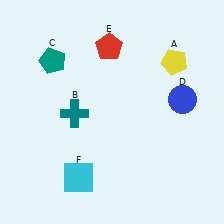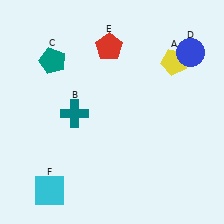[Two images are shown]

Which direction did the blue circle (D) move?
The blue circle (D) moved up.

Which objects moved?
The objects that moved are: the blue circle (D), the cyan square (F).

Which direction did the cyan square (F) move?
The cyan square (F) moved left.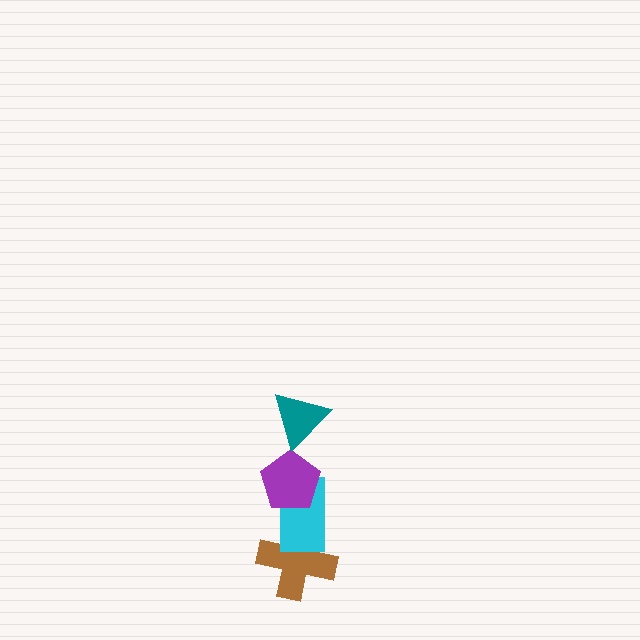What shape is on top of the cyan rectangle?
The purple pentagon is on top of the cyan rectangle.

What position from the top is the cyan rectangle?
The cyan rectangle is 3rd from the top.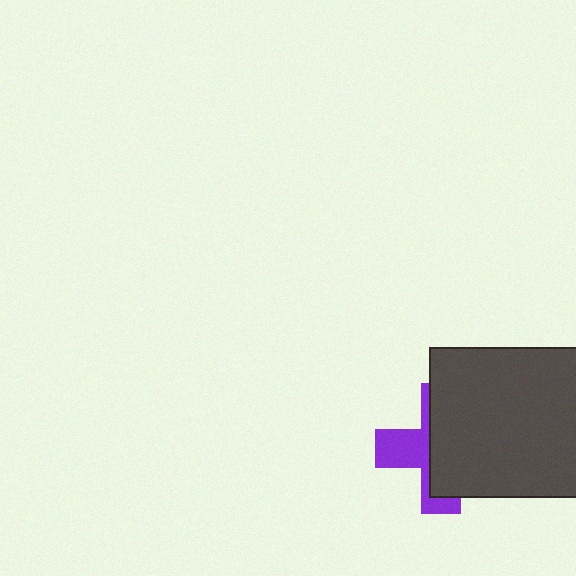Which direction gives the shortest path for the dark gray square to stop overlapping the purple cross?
Moving right gives the shortest separation.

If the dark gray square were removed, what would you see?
You would see the complete purple cross.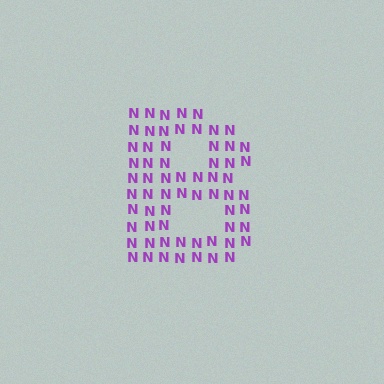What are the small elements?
The small elements are letter N's.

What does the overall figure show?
The overall figure shows the letter B.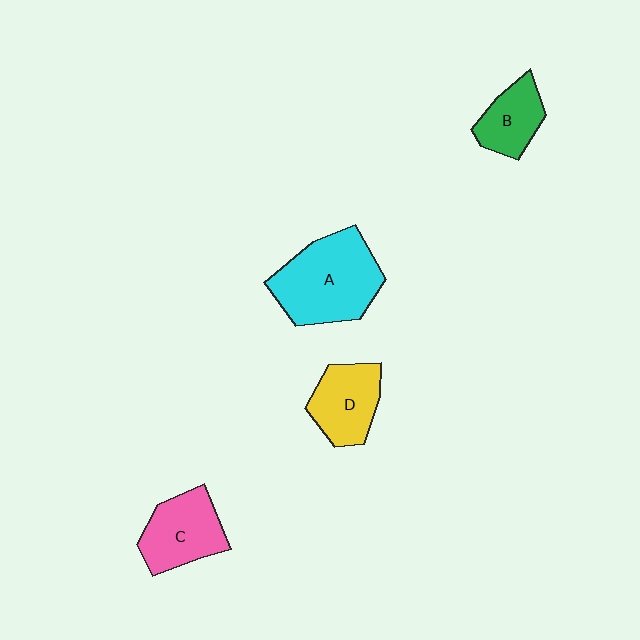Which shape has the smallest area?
Shape B (green).